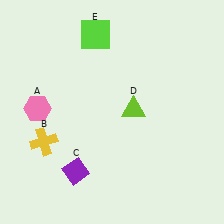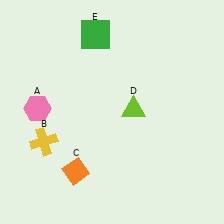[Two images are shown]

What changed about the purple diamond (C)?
In Image 1, C is purple. In Image 2, it changed to orange.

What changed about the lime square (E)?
In Image 1, E is lime. In Image 2, it changed to green.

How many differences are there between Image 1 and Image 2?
There are 2 differences between the two images.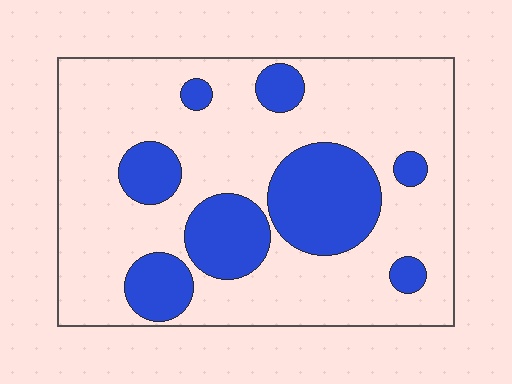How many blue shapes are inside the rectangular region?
8.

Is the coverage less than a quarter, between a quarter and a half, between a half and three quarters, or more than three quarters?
Between a quarter and a half.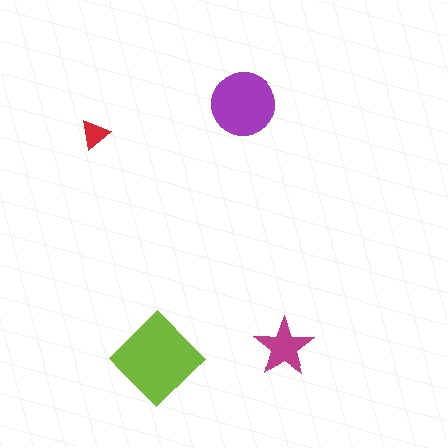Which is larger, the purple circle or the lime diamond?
The lime diamond.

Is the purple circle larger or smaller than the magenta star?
Larger.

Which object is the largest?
The lime diamond.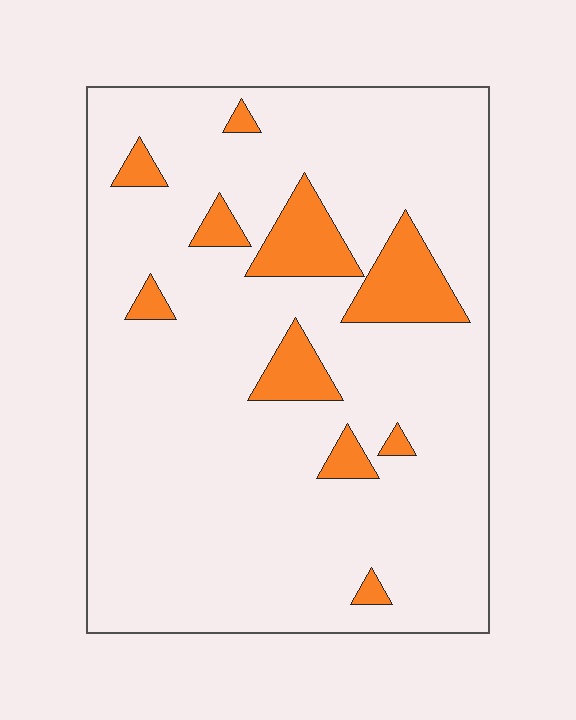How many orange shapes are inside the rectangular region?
10.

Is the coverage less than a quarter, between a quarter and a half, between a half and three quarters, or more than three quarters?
Less than a quarter.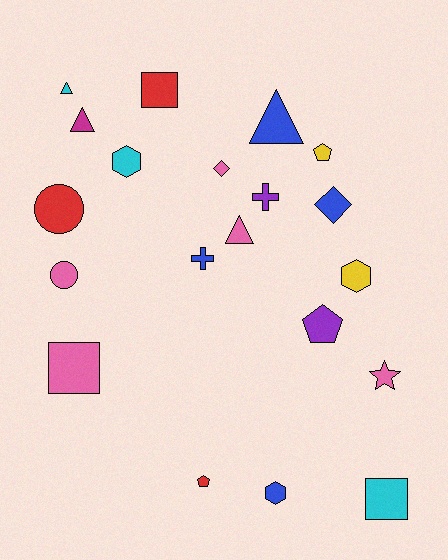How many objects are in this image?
There are 20 objects.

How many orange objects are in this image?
There are no orange objects.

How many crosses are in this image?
There are 2 crosses.